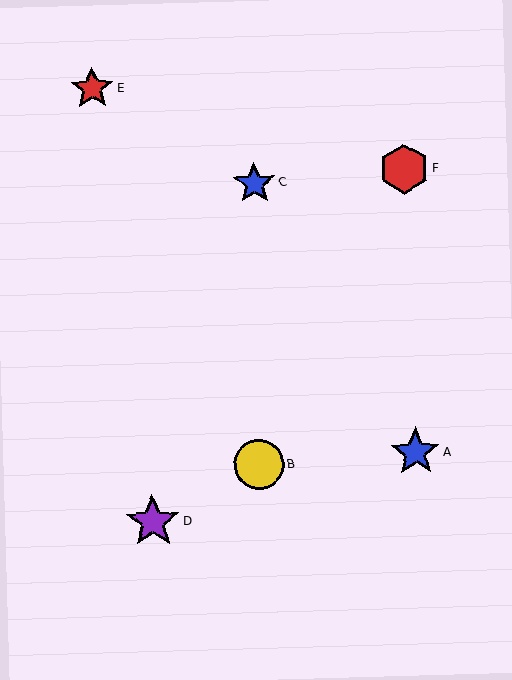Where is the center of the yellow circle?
The center of the yellow circle is at (259, 464).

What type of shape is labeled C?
Shape C is a blue star.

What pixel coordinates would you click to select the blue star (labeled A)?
Click at (415, 452) to select the blue star A.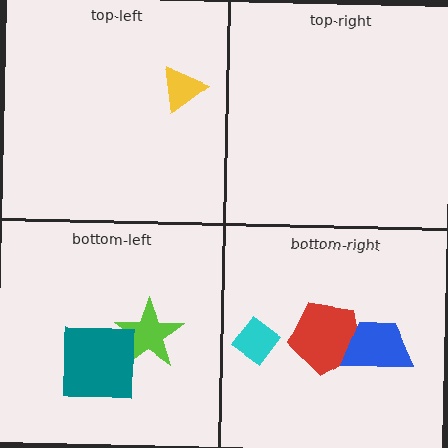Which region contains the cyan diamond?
The bottom-right region.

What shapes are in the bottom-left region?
The lime star, the teal square.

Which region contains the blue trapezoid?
The bottom-right region.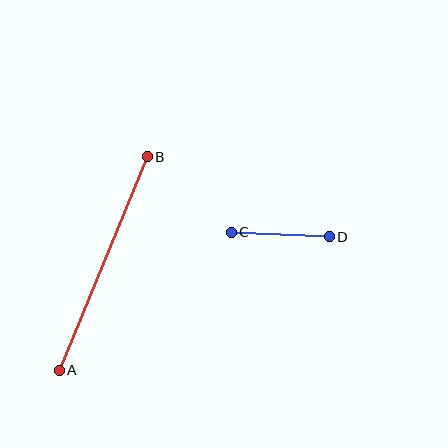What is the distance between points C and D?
The distance is approximately 98 pixels.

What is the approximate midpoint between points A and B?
The midpoint is at approximately (103, 263) pixels.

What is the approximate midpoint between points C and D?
The midpoint is at approximately (280, 234) pixels.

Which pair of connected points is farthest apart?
Points A and B are farthest apart.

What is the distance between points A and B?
The distance is approximately 231 pixels.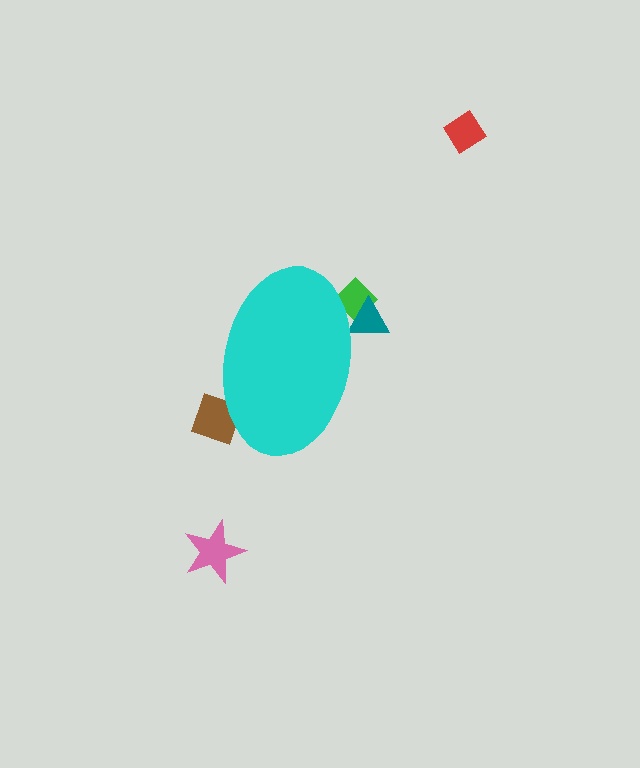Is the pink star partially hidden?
No, the pink star is fully visible.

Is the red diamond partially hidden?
No, the red diamond is fully visible.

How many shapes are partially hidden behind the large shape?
3 shapes are partially hidden.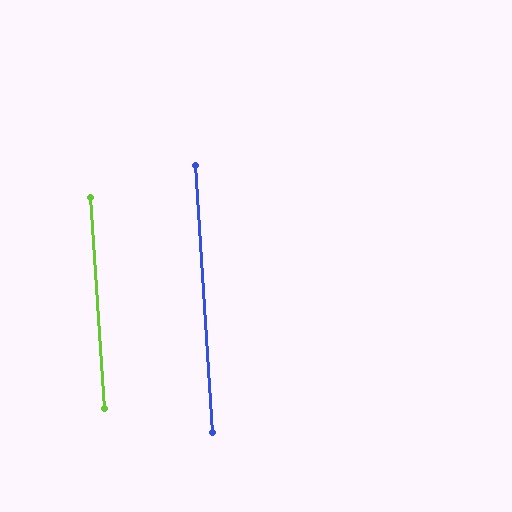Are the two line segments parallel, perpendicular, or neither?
Parallel — their directions differ by only 0.1°.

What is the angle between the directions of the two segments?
Approximately 0 degrees.